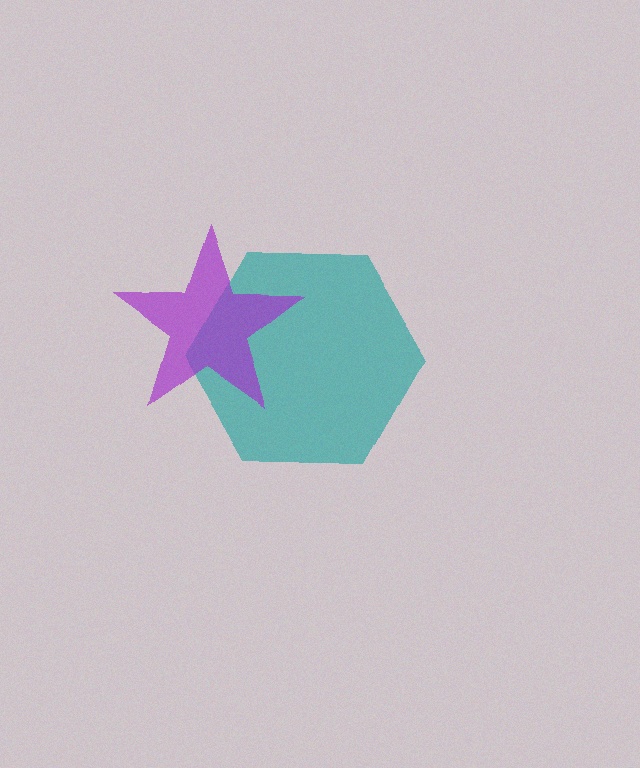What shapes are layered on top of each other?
The layered shapes are: a teal hexagon, a purple star.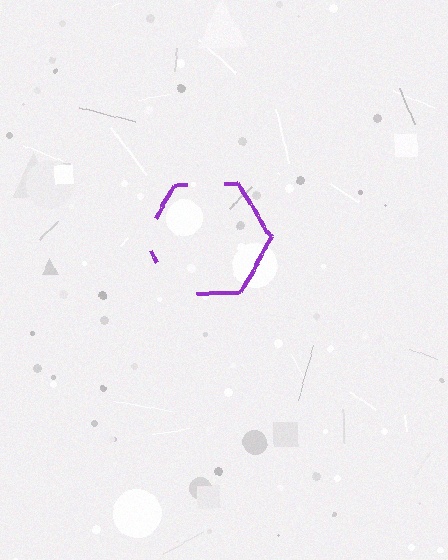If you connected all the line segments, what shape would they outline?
They would outline a hexagon.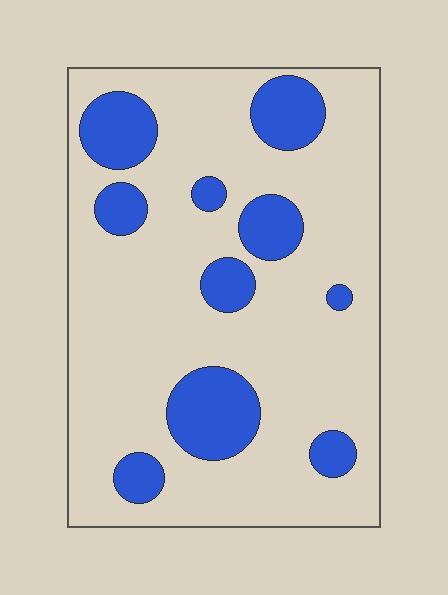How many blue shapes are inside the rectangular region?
10.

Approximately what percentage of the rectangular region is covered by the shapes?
Approximately 20%.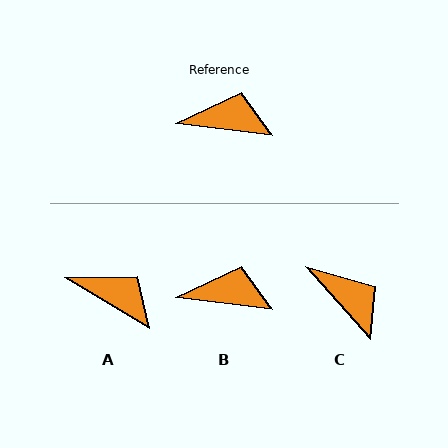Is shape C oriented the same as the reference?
No, it is off by about 41 degrees.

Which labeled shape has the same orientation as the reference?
B.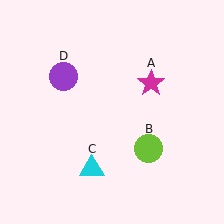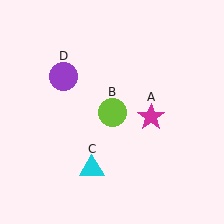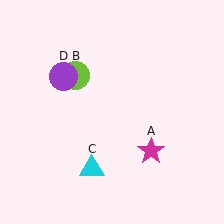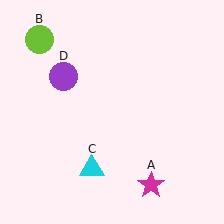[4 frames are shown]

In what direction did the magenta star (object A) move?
The magenta star (object A) moved down.